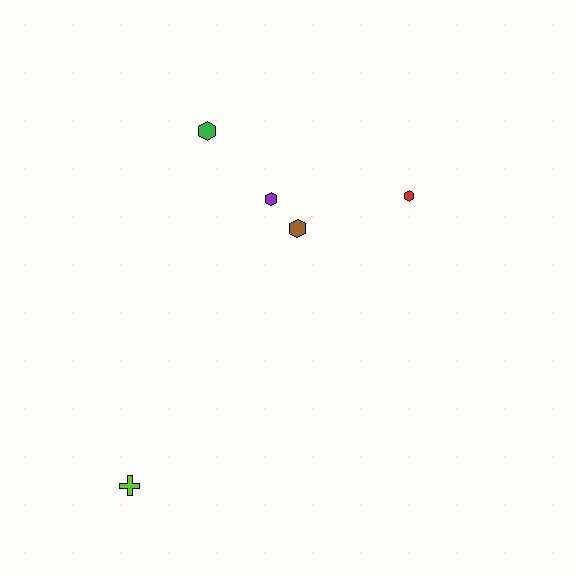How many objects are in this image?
There are 5 objects.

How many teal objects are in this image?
There are no teal objects.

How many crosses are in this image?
There is 1 cross.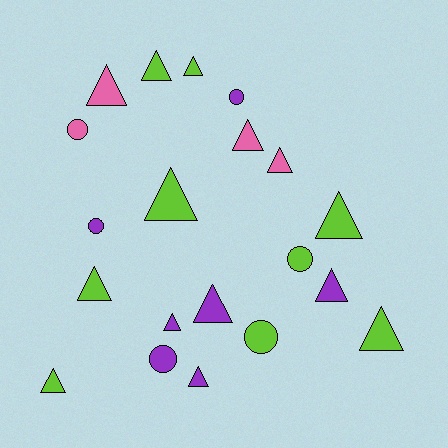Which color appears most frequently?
Lime, with 9 objects.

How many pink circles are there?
There is 1 pink circle.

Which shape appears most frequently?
Triangle, with 14 objects.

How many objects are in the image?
There are 20 objects.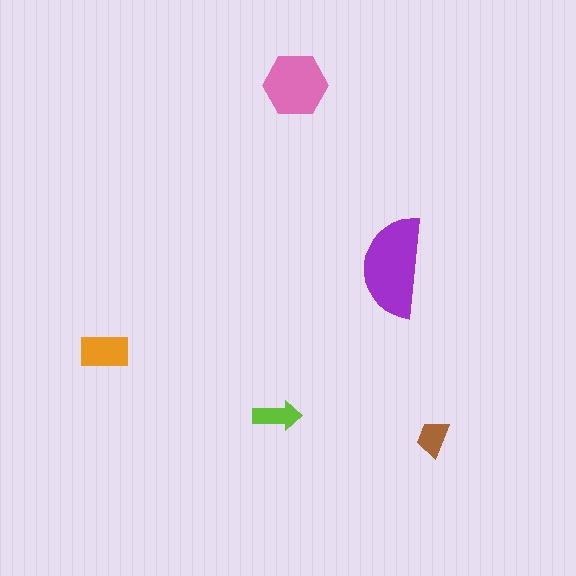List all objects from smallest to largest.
The brown trapezoid, the lime arrow, the orange rectangle, the pink hexagon, the purple semicircle.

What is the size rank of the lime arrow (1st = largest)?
4th.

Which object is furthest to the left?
The orange rectangle is leftmost.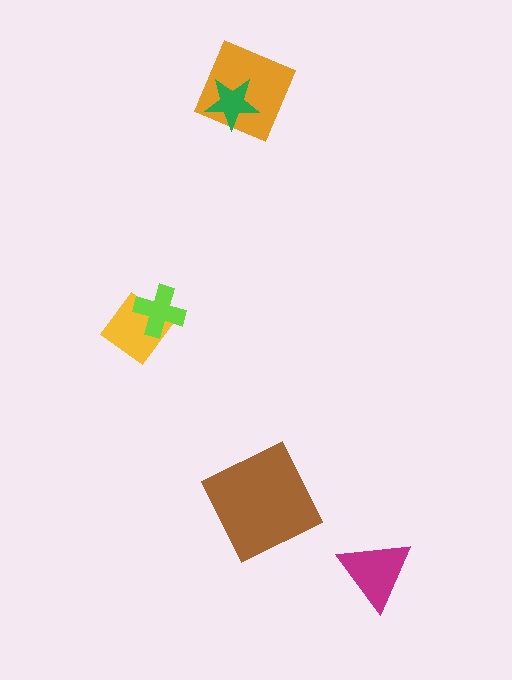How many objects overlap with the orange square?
1 object overlaps with the orange square.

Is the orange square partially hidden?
Yes, it is partially covered by another shape.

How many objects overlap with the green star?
1 object overlaps with the green star.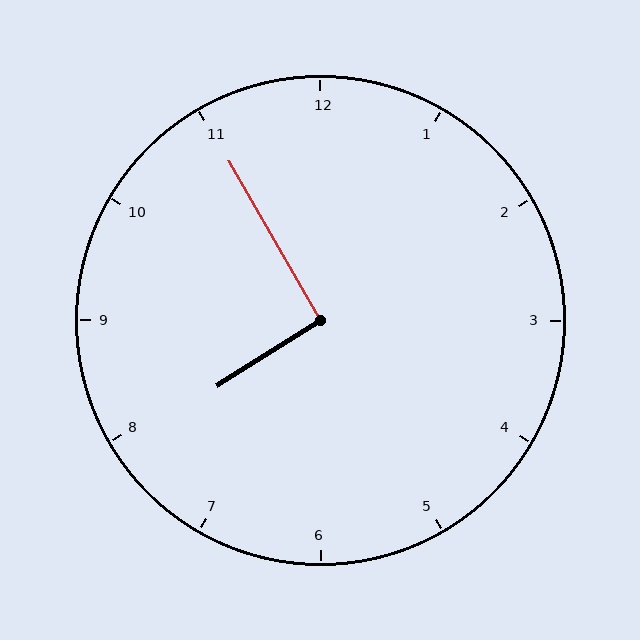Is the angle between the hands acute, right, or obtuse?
It is right.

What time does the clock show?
7:55.